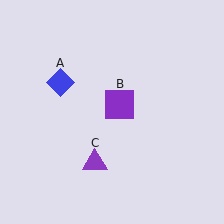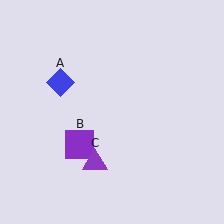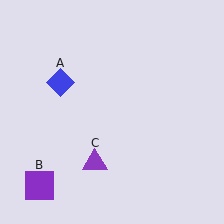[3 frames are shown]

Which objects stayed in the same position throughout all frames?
Blue diamond (object A) and purple triangle (object C) remained stationary.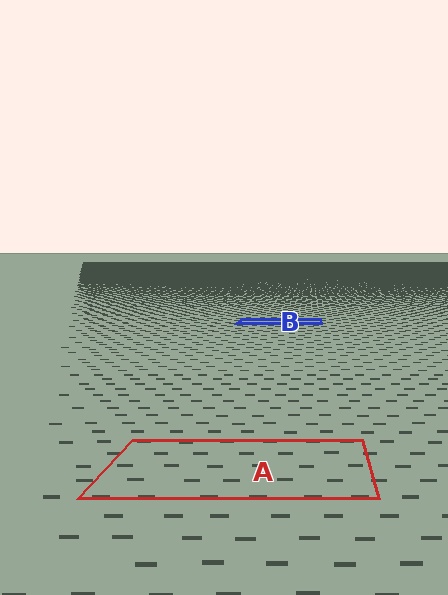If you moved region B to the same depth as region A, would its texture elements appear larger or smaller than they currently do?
They would appear larger. At a closer depth, the same texture elements are projected at a bigger on-screen size.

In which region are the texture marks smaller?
The texture marks are smaller in region B, because it is farther away.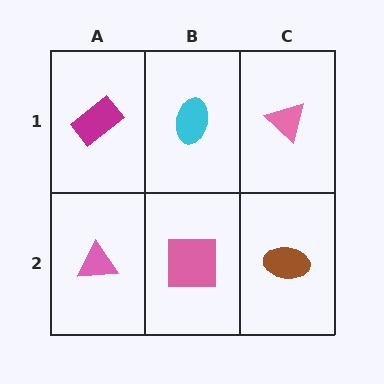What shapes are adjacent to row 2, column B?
A cyan ellipse (row 1, column B), a pink triangle (row 2, column A), a brown ellipse (row 2, column C).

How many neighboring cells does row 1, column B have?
3.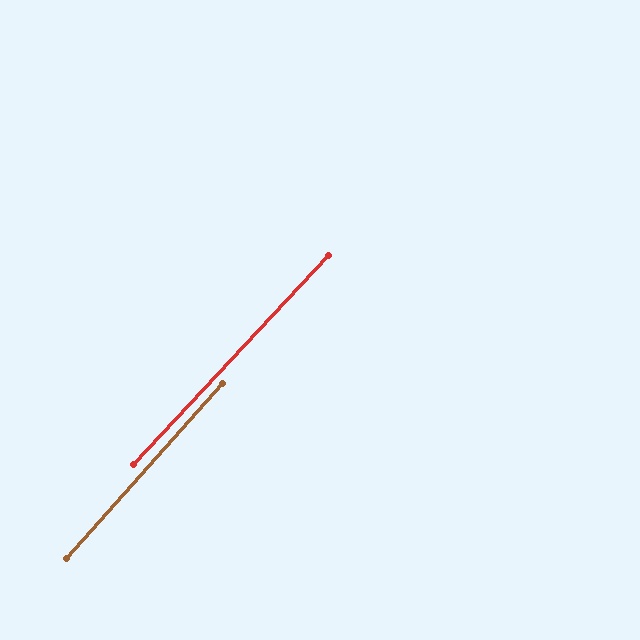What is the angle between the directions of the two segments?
Approximately 1 degree.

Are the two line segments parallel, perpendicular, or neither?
Parallel — their directions differ by only 1.2°.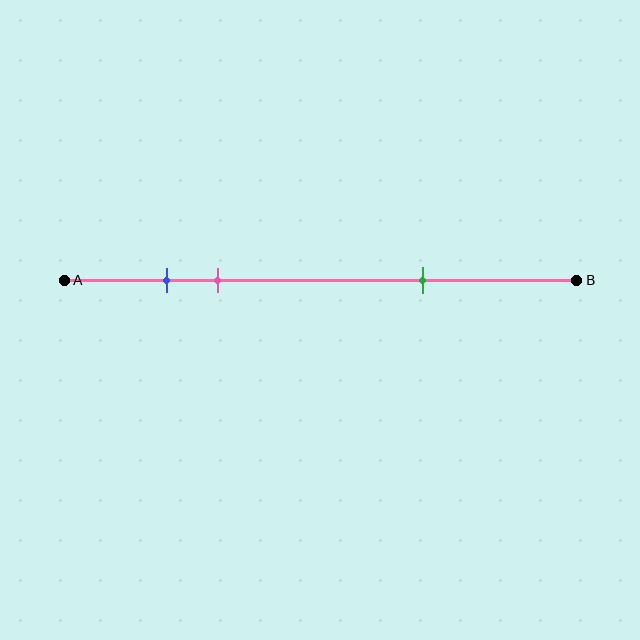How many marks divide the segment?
There are 3 marks dividing the segment.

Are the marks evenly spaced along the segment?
No, the marks are not evenly spaced.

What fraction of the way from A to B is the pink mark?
The pink mark is approximately 30% (0.3) of the way from A to B.